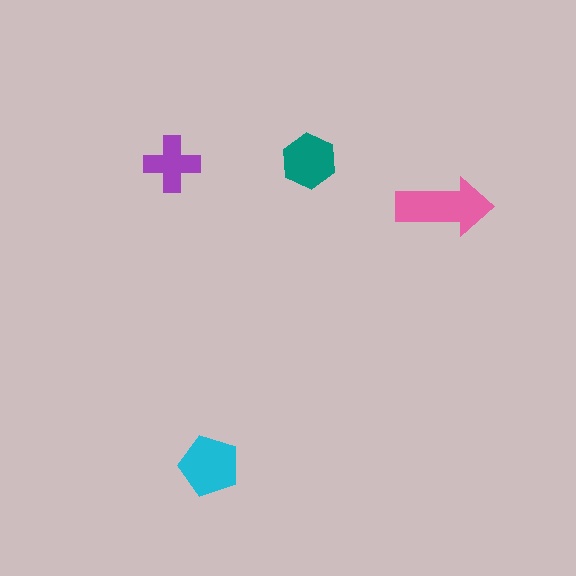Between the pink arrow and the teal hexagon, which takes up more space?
The pink arrow.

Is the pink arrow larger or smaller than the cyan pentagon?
Larger.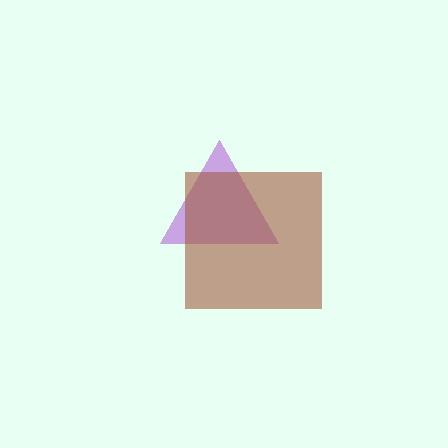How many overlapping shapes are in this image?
There are 2 overlapping shapes in the image.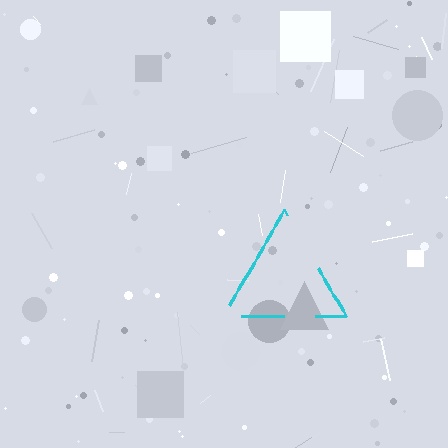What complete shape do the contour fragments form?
The contour fragments form a triangle.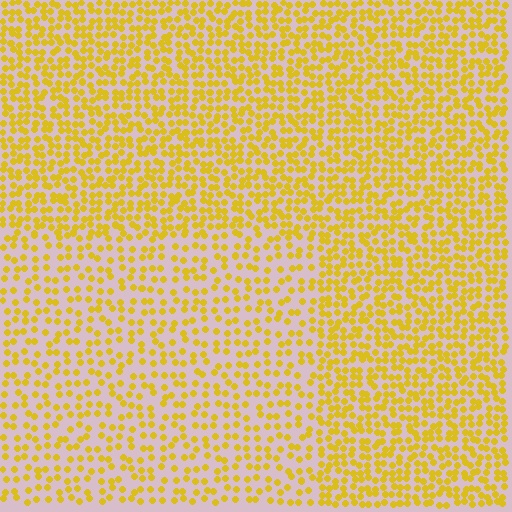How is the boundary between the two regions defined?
The boundary is defined by a change in element density (approximately 1.8x ratio). All elements are the same color, size, and shape.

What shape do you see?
I see a rectangle.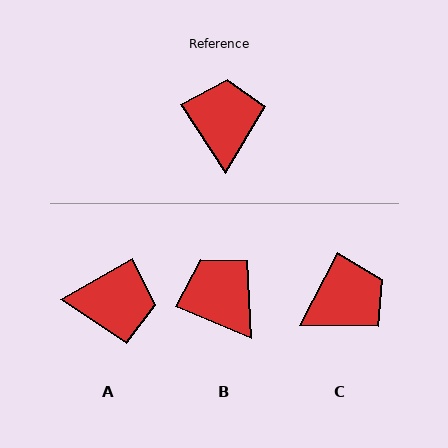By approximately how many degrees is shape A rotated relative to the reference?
Approximately 92 degrees clockwise.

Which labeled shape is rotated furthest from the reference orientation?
A, about 92 degrees away.